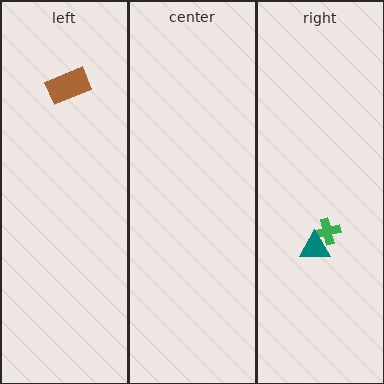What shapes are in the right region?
The green cross, the teal triangle.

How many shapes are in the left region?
1.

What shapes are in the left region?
The brown rectangle.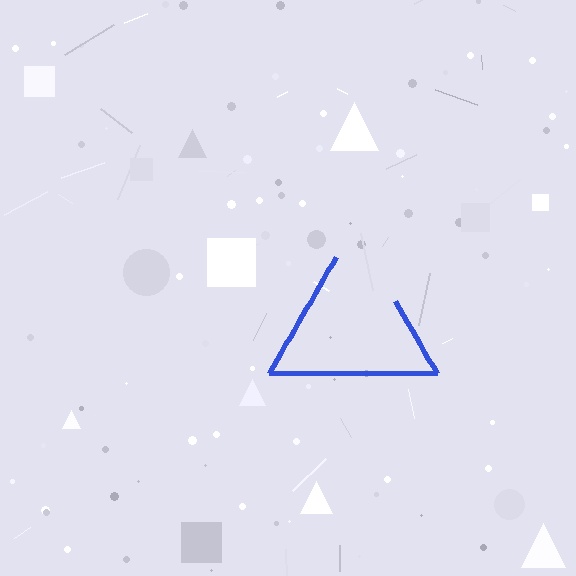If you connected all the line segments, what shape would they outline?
They would outline a triangle.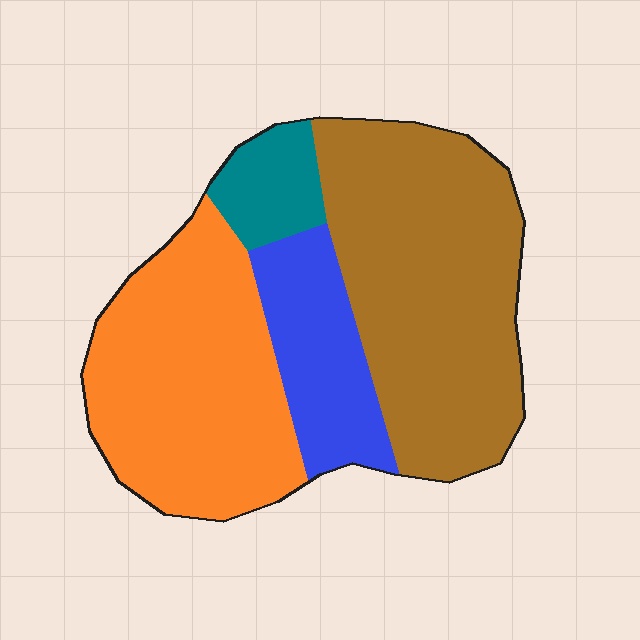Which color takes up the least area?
Teal, at roughly 10%.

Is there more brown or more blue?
Brown.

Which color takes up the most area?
Brown, at roughly 40%.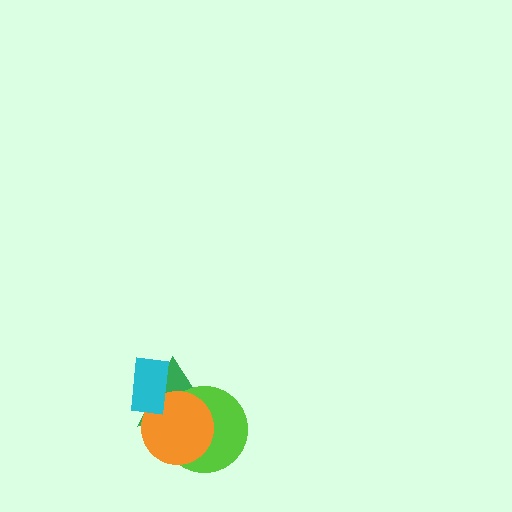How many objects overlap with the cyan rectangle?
2 objects overlap with the cyan rectangle.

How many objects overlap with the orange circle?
3 objects overlap with the orange circle.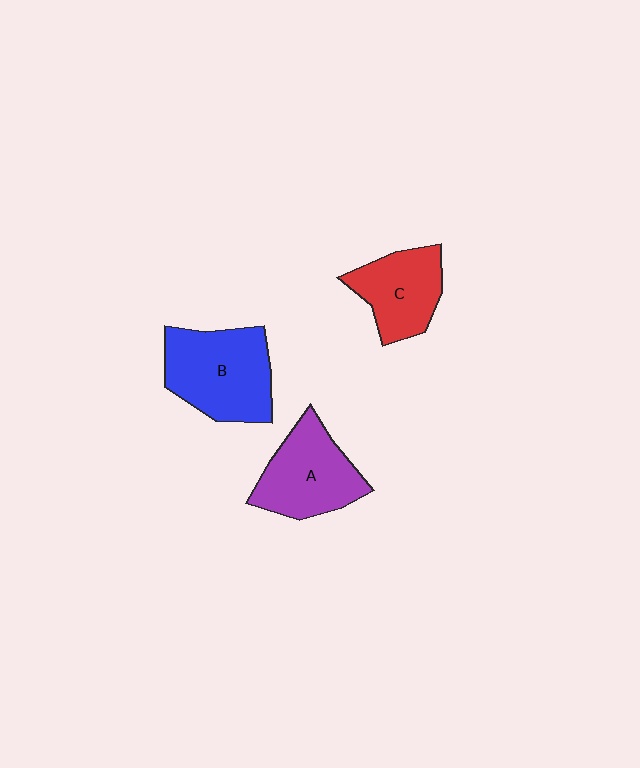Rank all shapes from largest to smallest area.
From largest to smallest: B (blue), A (purple), C (red).